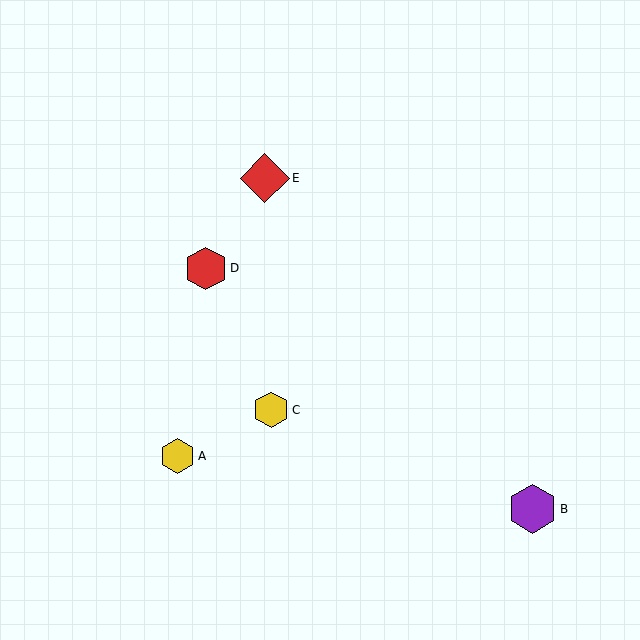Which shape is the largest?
The red diamond (labeled E) is the largest.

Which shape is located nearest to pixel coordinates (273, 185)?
The red diamond (labeled E) at (265, 178) is nearest to that location.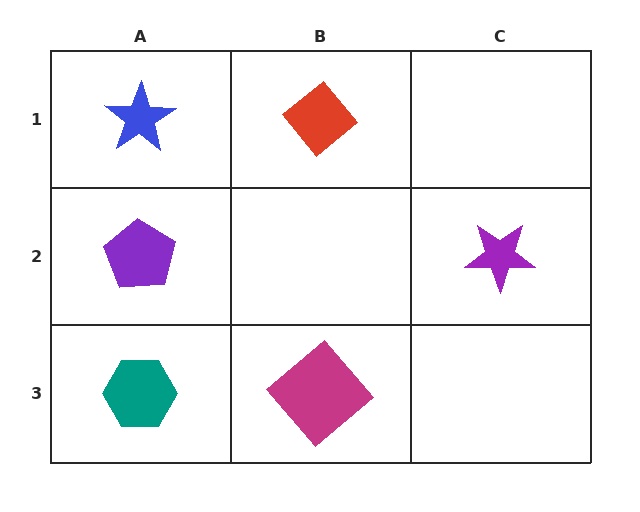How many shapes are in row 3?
2 shapes.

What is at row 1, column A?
A blue star.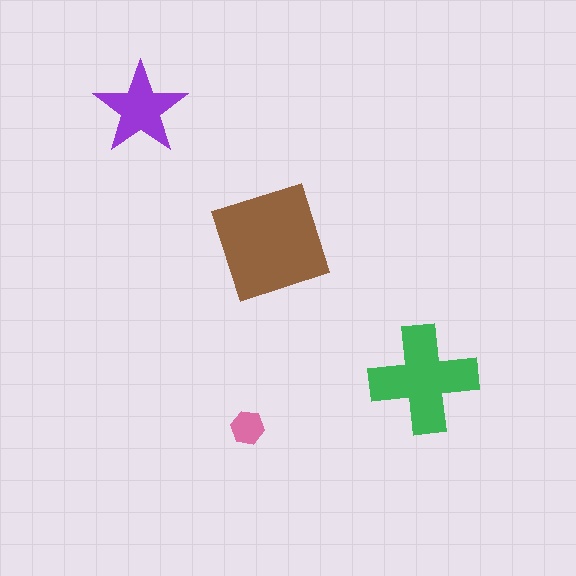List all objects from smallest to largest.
The pink hexagon, the purple star, the green cross, the brown square.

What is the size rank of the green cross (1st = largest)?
2nd.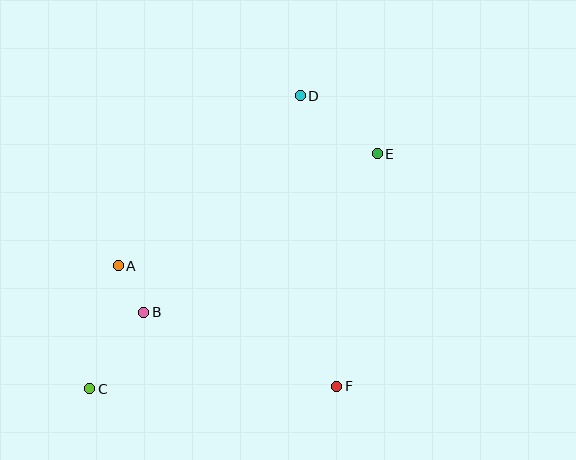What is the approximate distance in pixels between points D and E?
The distance between D and E is approximately 96 pixels.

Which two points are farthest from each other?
Points C and E are farthest from each other.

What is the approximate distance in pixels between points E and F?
The distance between E and F is approximately 236 pixels.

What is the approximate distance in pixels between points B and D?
The distance between B and D is approximately 267 pixels.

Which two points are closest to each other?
Points A and B are closest to each other.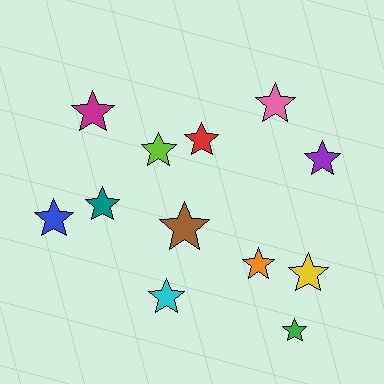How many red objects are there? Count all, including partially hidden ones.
There is 1 red object.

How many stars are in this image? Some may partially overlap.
There are 12 stars.